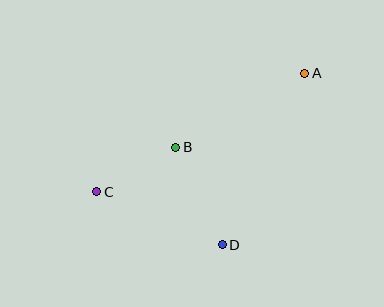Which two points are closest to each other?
Points B and C are closest to each other.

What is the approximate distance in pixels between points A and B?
The distance between A and B is approximately 149 pixels.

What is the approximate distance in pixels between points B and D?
The distance between B and D is approximately 108 pixels.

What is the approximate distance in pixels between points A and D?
The distance between A and D is approximately 190 pixels.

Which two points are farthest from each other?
Points A and C are farthest from each other.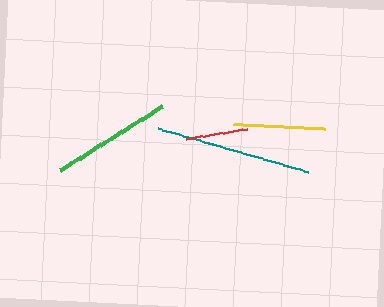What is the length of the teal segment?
The teal segment is approximately 156 pixels long.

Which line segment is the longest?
The teal line is the longest at approximately 156 pixels.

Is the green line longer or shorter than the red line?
The green line is longer than the red line.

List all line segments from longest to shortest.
From longest to shortest: teal, green, yellow, red.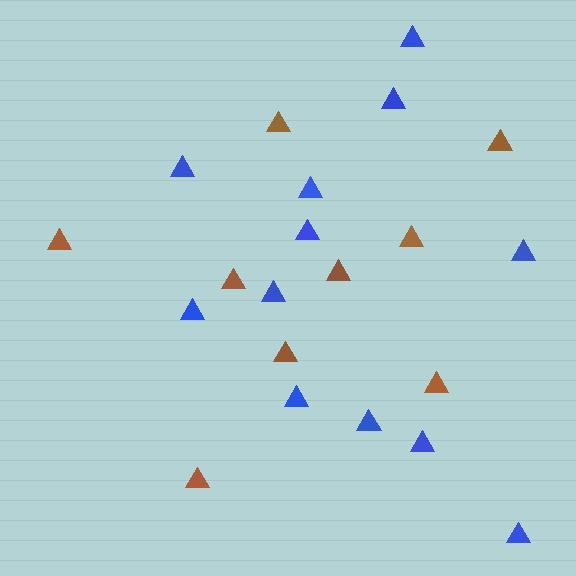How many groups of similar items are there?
There are 2 groups: one group of brown triangles (9) and one group of blue triangles (12).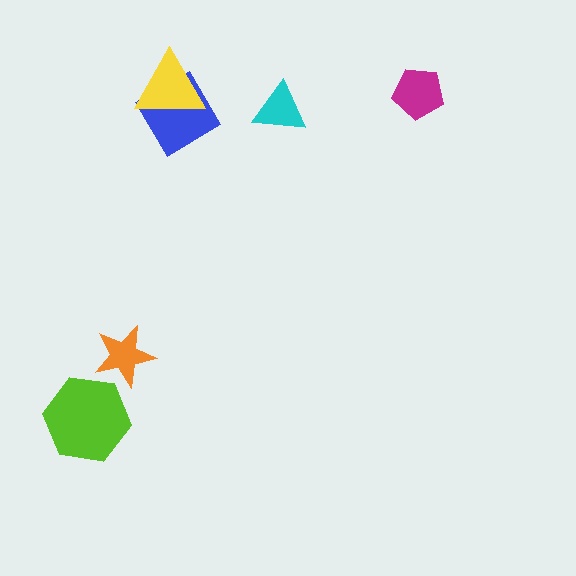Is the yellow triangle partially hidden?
No, no other shape covers it.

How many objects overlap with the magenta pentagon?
0 objects overlap with the magenta pentagon.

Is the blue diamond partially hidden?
Yes, it is partially covered by another shape.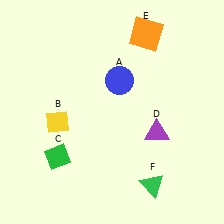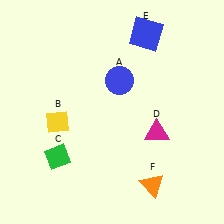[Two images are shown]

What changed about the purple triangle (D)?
In Image 1, D is purple. In Image 2, it changed to magenta.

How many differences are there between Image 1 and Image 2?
There are 3 differences between the two images.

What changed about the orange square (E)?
In Image 1, E is orange. In Image 2, it changed to blue.